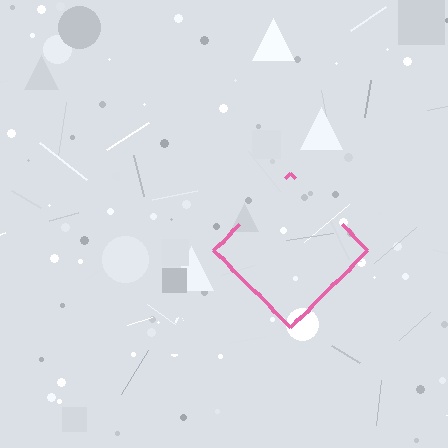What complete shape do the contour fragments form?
The contour fragments form a diamond.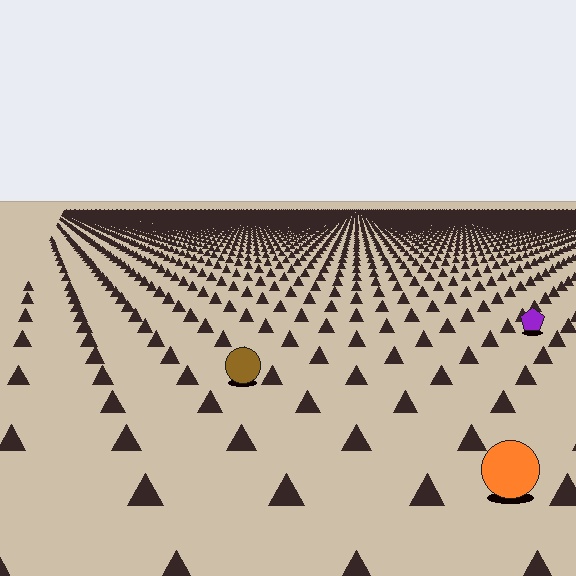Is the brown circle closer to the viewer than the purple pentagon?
Yes. The brown circle is closer — you can tell from the texture gradient: the ground texture is coarser near it.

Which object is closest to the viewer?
The orange circle is closest. The texture marks near it are larger and more spread out.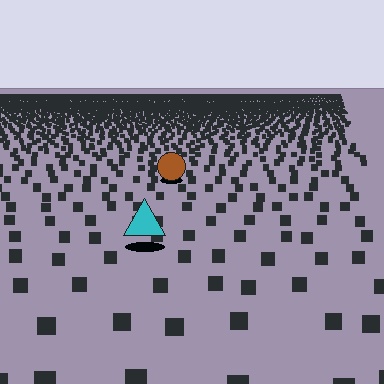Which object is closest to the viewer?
The cyan triangle is closest. The texture marks near it are larger and more spread out.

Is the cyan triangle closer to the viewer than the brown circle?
Yes. The cyan triangle is closer — you can tell from the texture gradient: the ground texture is coarser near it.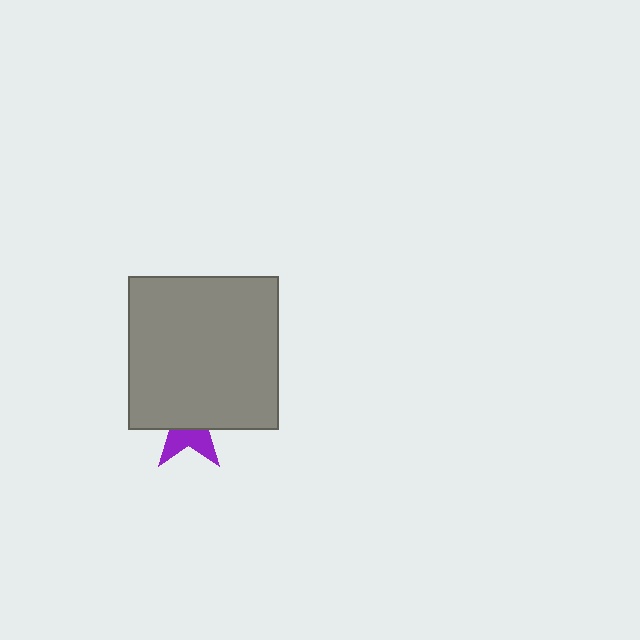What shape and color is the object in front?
The object in front is a gray rectangle.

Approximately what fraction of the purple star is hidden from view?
Roughly 62% of the purple star is hidden behind the gray rectangle.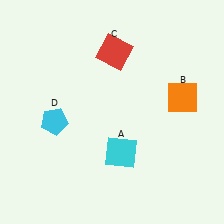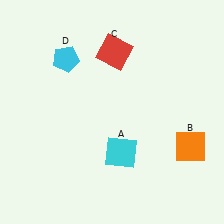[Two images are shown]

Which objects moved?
The objects that moved are: the orange square (B), the cyan pentagon (D).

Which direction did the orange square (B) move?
The orange square (B) moved down.